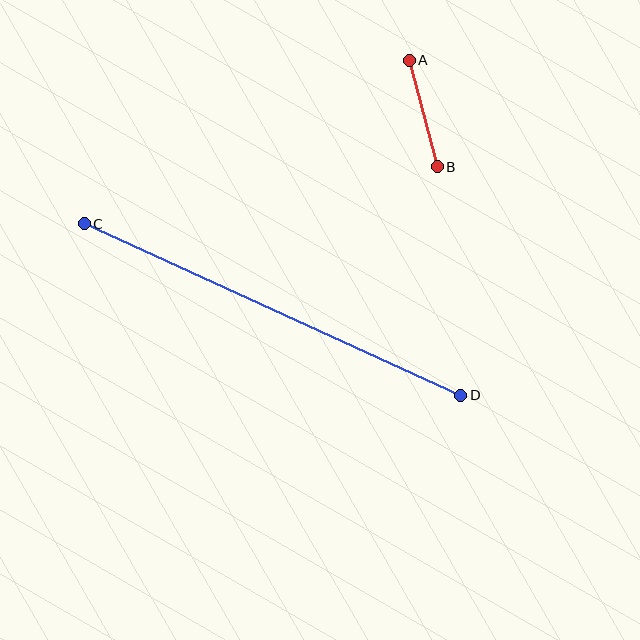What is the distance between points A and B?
The distance is approximately 110 pixels.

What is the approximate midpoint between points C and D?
The midpoint is at approximately (272, 309) pixels.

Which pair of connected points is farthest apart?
Points C and D are farthest apart.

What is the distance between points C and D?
The distance is approximately 414 pixels.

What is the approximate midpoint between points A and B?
The midpoint is at approximately (423, 113) pixels.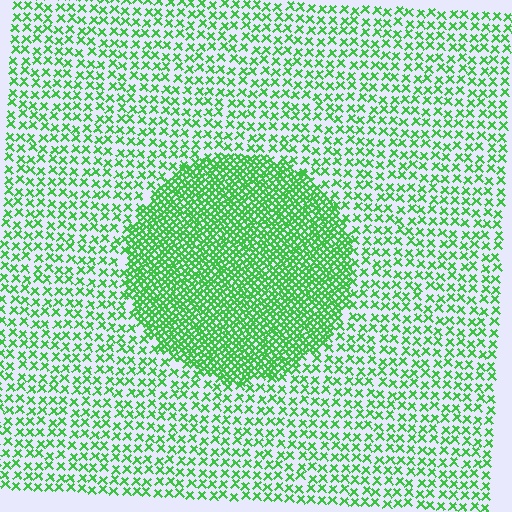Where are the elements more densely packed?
The elements are more densely packed inside the circle boundary.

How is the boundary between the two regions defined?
The boundary is defined by a change in element density (approximately 2.6x ratio). All elements are the same color, size, and shape.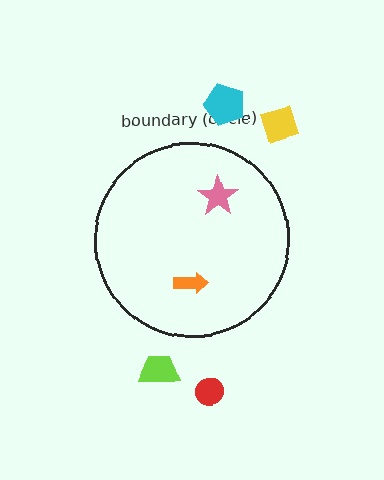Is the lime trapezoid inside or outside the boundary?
Outside.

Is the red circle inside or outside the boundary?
Outside.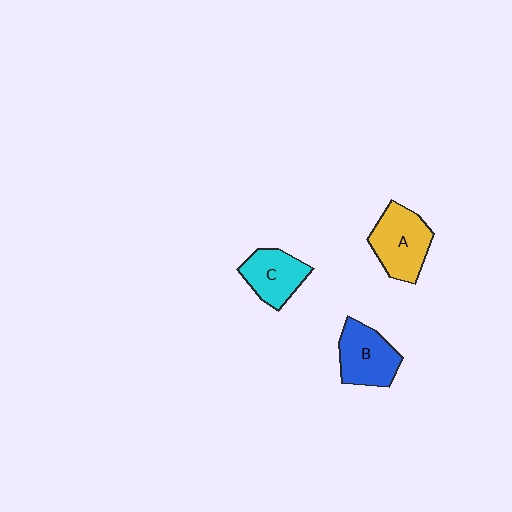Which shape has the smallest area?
Shape C (cyan).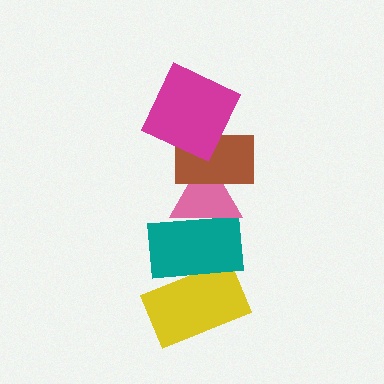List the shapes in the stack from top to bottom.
From top to bottom: the magenta square, the brown rectangle, the pink triangle, the teal rectangle, the yellow rectangle.